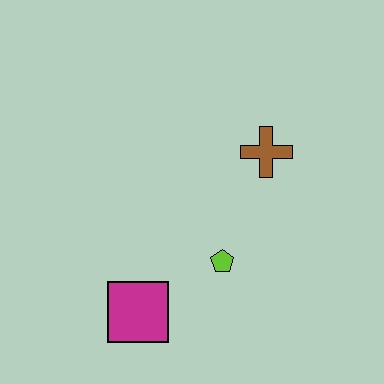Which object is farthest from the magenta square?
The brown cross is farthest from the magenta square.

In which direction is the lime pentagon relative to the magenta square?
The lime pentagon is to the right of the magenta square.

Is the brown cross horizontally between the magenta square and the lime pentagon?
No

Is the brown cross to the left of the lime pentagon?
No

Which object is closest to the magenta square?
The lime pentagon is closest to the magenta square.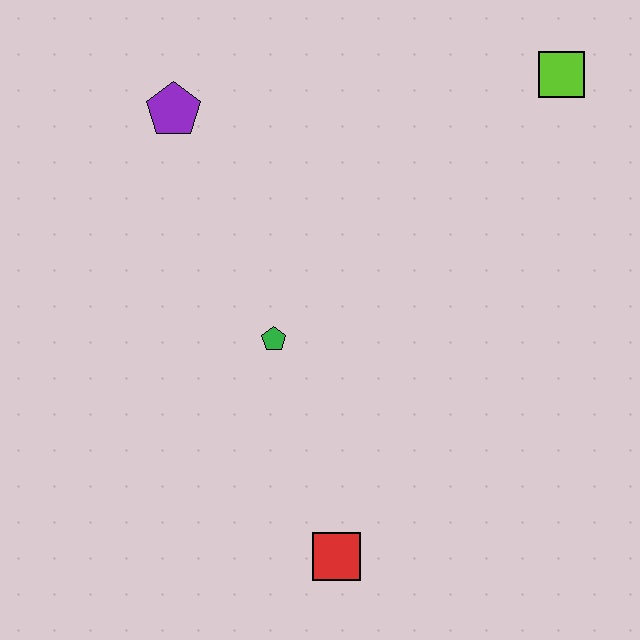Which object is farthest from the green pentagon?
The lime square is farthest from the green pentagon.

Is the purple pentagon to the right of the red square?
No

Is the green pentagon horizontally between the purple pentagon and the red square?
Yes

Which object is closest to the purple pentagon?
The green pentagon is closest to the purple pentagon.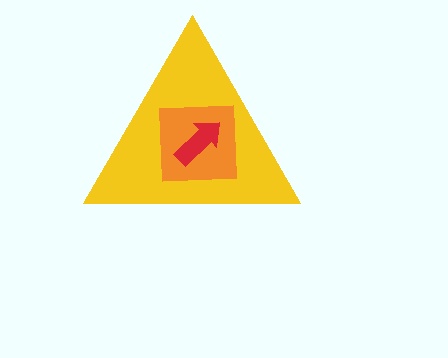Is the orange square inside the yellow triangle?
Yes.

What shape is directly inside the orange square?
The red arrow.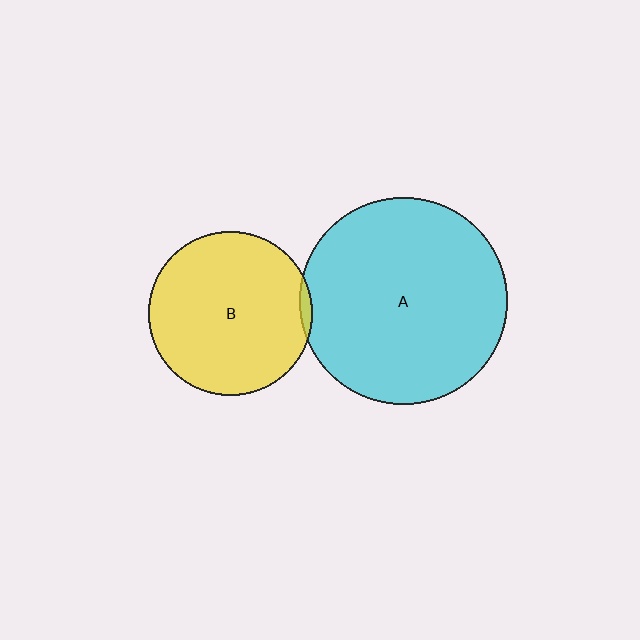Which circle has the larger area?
Circle A (cyan).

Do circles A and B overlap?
Yes.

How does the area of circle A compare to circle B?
Approximately 1.6 times.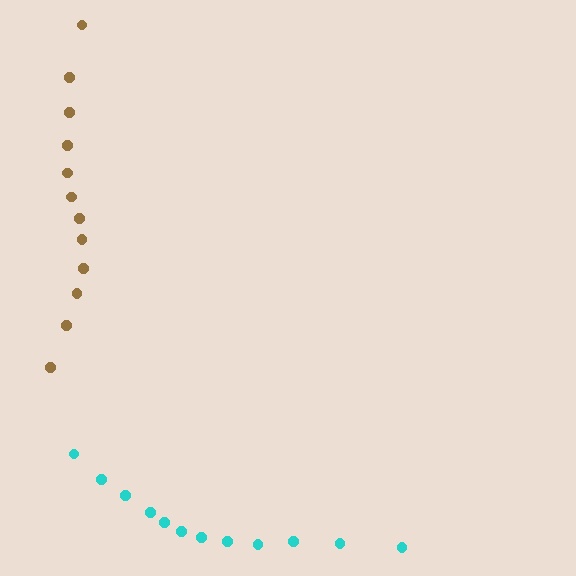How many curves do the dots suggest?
There are 2 distinct paths.